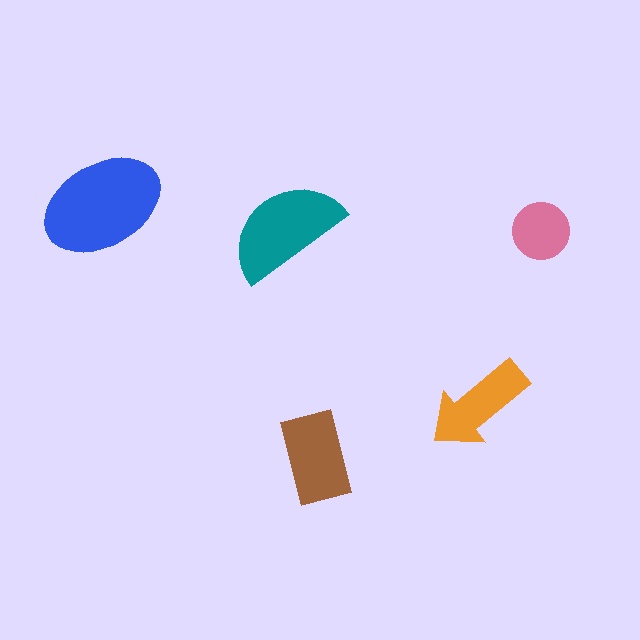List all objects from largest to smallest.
The blue ellipse, the teal semicircle, the brown rectangle, the orange arrow, the pink circle.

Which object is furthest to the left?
The blue ellipse is leftmost.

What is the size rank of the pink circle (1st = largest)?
5th.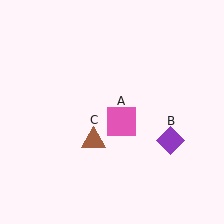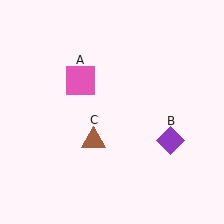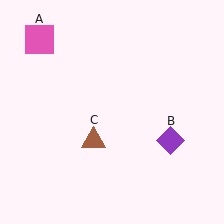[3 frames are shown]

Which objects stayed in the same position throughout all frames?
Purple diamond (object B) and brown triangle (object C) remained stationary.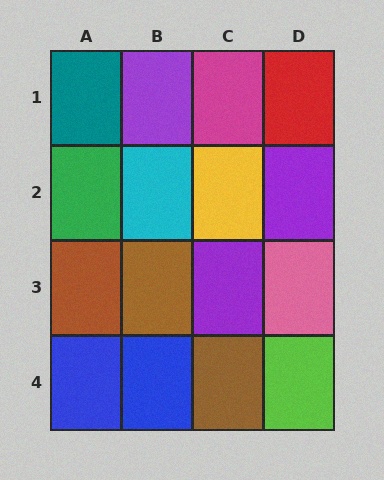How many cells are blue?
2 cells are blue.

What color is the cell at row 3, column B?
Brown.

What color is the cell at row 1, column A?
Teal.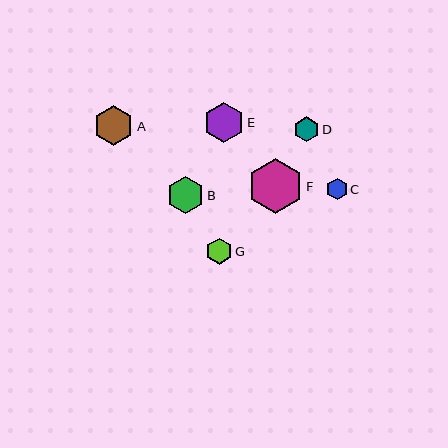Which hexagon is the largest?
Hexagon F is the largest with a size of approximately 55 pixels.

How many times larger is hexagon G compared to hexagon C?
Hexagon G is approximately 1.3 times the size of hexagon C.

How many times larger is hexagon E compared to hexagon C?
Hexagon E is approximately 1.9 times the size of hexagon C.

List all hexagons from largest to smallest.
From largest to smallest: F, E, A, B, G, D, C.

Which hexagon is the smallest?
Hexagon C is the smallest with a size of approximately 21 pixels.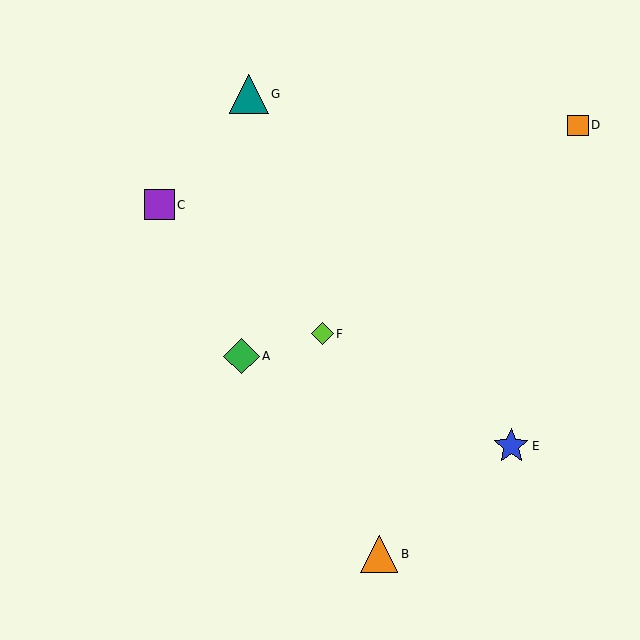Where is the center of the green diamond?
The center of the green diamond is at (241, 356).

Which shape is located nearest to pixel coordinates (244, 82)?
The teal triangle (labeled G) at (249, 94) is nearest to that location.